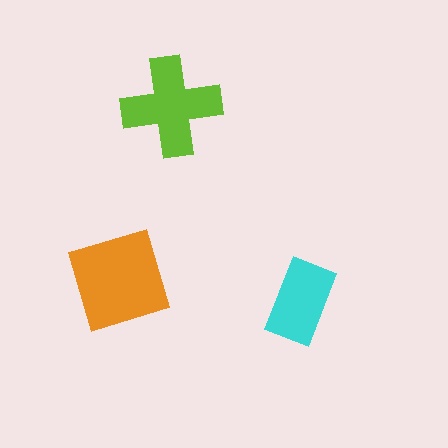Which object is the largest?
The orange diamond.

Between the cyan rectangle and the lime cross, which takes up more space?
The lime cross.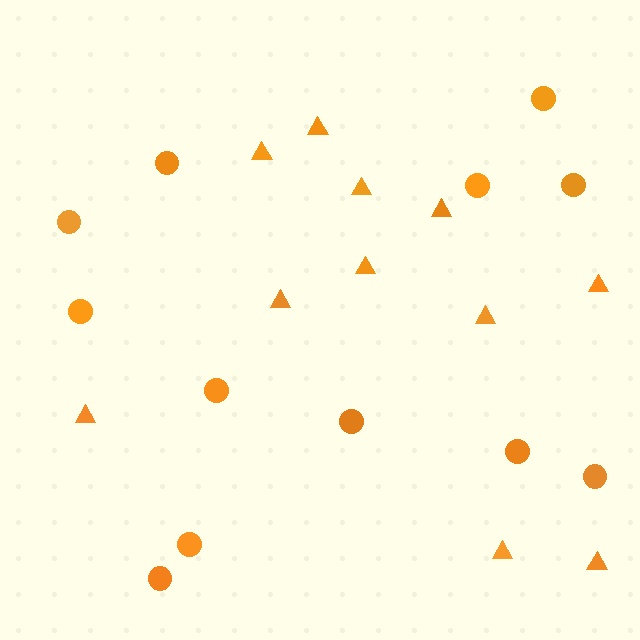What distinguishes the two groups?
There are 2 groups: one group of triangles (11) and one group of circles (12).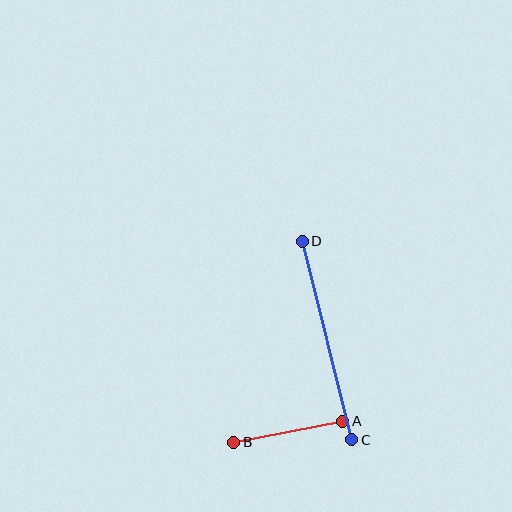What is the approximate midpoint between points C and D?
The midpoint is at approximately (327, 341) pixels.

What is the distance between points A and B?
The distance is approximately 111 pixels.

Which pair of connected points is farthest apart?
Points C and D are farthest apart.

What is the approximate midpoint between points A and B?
The midpoint is at approximately (288, 432) pixels.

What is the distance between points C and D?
The distance is approximately 205 pixels.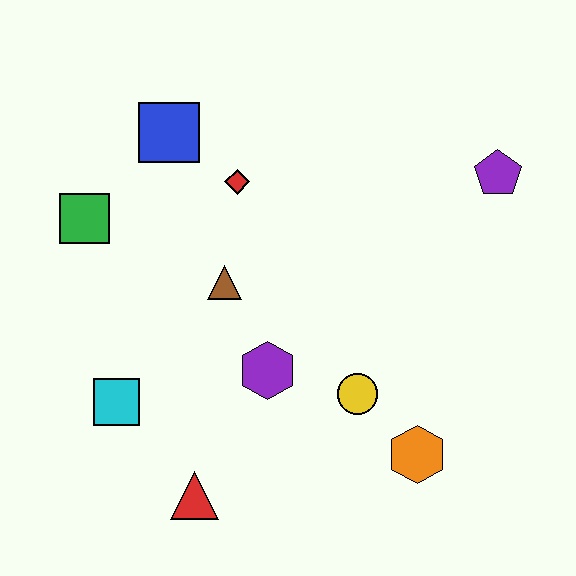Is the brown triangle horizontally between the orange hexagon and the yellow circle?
No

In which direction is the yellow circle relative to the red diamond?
The yellow circle is below the red diamond.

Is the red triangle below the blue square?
Yes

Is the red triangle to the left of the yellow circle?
Yes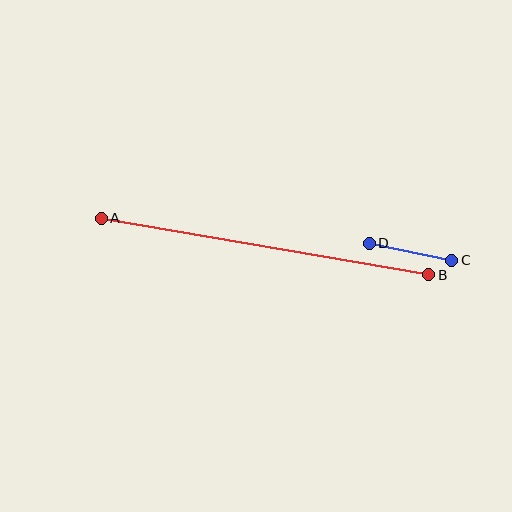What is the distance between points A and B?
The distance is approximately 332 pixels.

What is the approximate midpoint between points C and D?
The midpoint is at approximately (411, 252) pixels.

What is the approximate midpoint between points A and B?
The midpoint is at approximately (265, 247) pixels.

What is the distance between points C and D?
The distance is approximately 84 pixels.